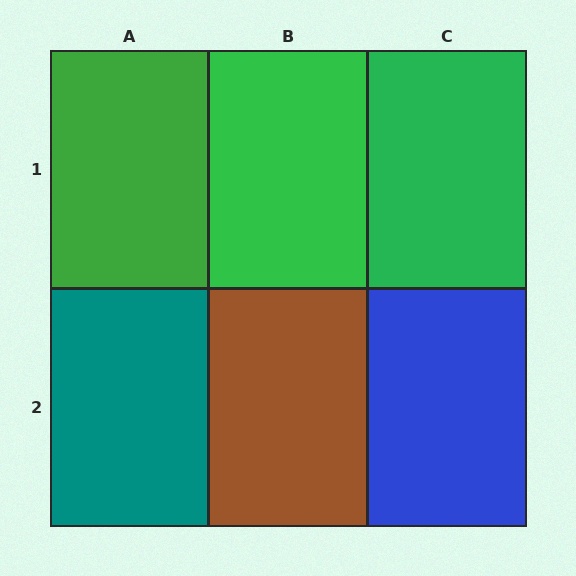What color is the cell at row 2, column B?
Brown.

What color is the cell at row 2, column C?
Blue.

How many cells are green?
3 cells are green.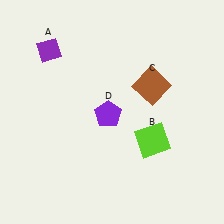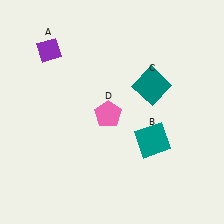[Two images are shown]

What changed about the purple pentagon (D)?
In Image 1, D is purple. In Image 2, it changed to pink.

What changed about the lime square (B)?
In Image 1, B is lime. In Image 2, it changed to teal.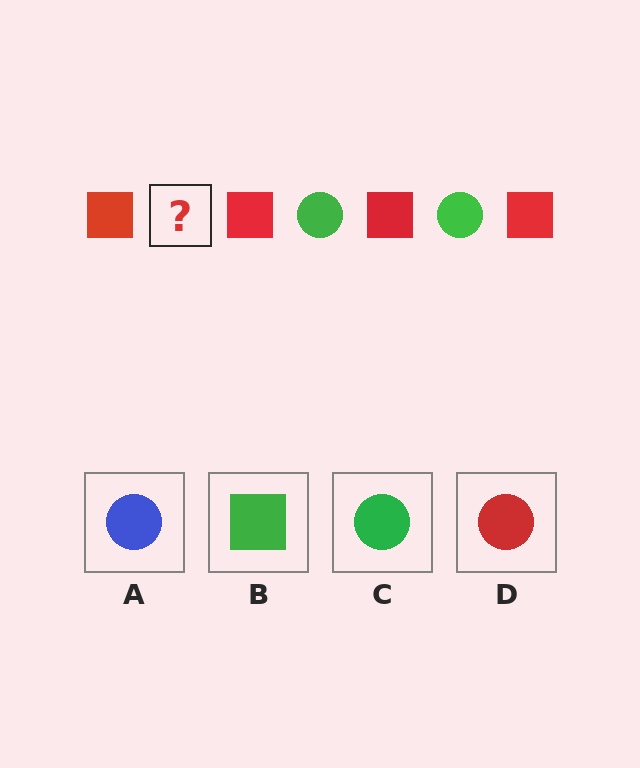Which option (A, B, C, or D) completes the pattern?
C.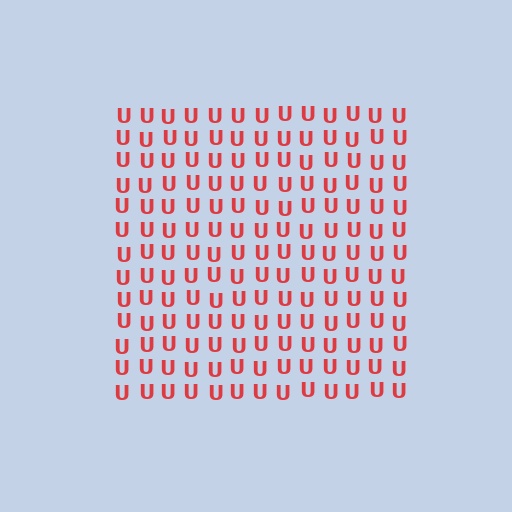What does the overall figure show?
The overall figure shows a square.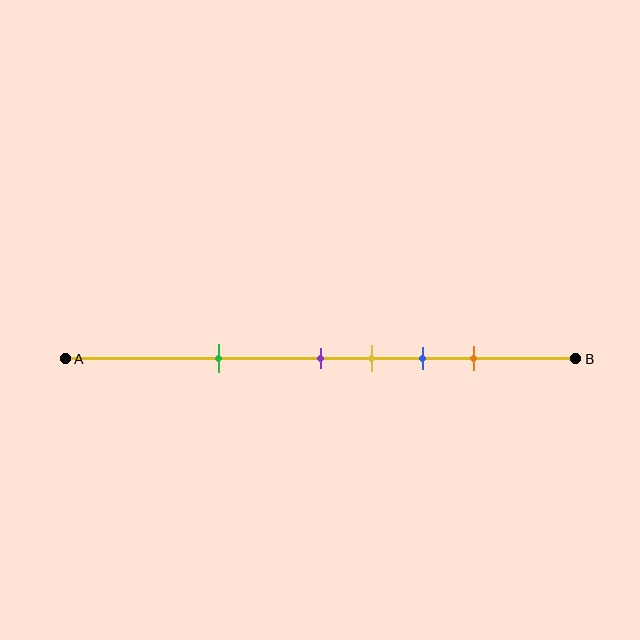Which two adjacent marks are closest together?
The purple and yellow marks are the closest adjacent pair.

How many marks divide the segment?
There are 5 marks dividing the segment.